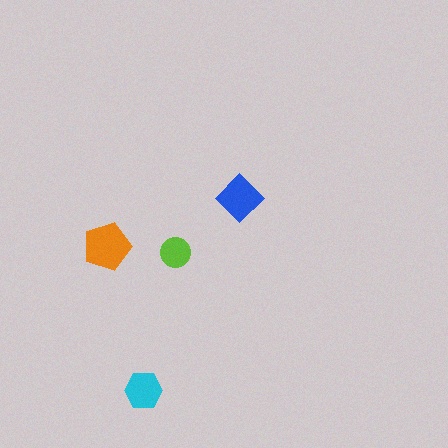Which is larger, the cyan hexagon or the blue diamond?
The blue diamond.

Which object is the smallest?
The lime circle.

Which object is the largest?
The orange pentagon.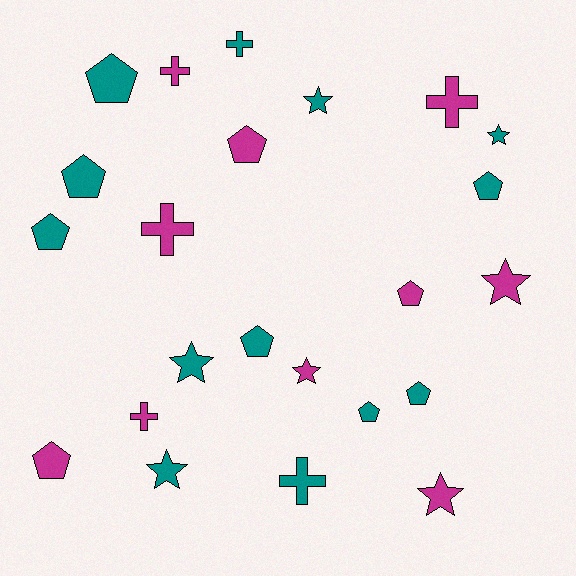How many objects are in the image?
There are 23 objects.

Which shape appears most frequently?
Pentagon, with 10 objects.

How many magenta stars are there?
There are 3 magenta stars.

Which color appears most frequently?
Teal, with 13 objects.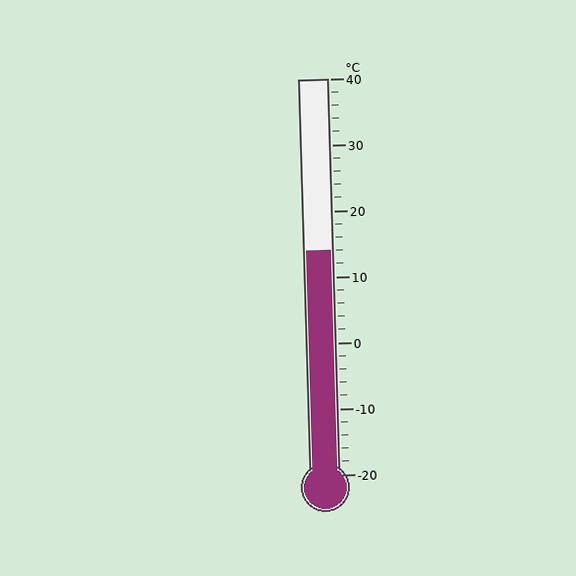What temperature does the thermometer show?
The thermometer shows approximately 14°C.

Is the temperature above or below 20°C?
The temperature is below 20°C.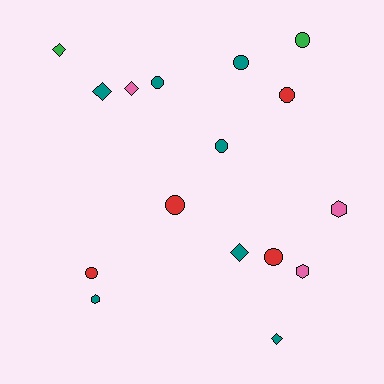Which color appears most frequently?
Teal, with 7 objects.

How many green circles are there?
There is 1 green circle.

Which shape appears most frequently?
Circle, with 8 objects.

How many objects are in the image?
There are 16 objects.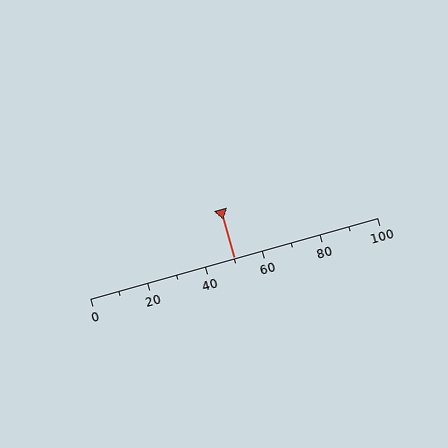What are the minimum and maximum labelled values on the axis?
The axis runs from 0 to 100.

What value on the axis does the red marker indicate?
The marker indicates approximately 50.